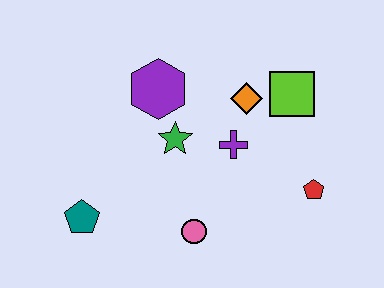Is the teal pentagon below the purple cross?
Yes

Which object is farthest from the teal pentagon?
The lime square is farthest from the teal pentagon.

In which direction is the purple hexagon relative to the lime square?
The purple hexagon is to the left of the lime square.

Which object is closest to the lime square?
The orange diamond is closest to the lime square.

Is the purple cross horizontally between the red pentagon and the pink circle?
Yes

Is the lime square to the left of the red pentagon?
Yes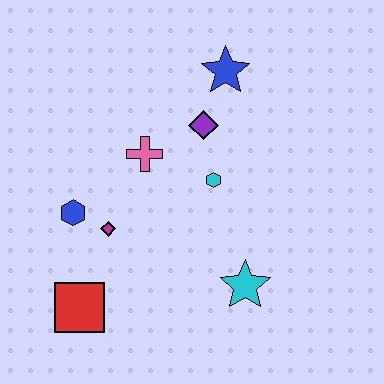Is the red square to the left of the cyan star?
Yes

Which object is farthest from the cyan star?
The blue star is farthest from the cyan star.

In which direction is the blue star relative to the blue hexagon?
The blue star is to the right of the blue hexagon.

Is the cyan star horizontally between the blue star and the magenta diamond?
No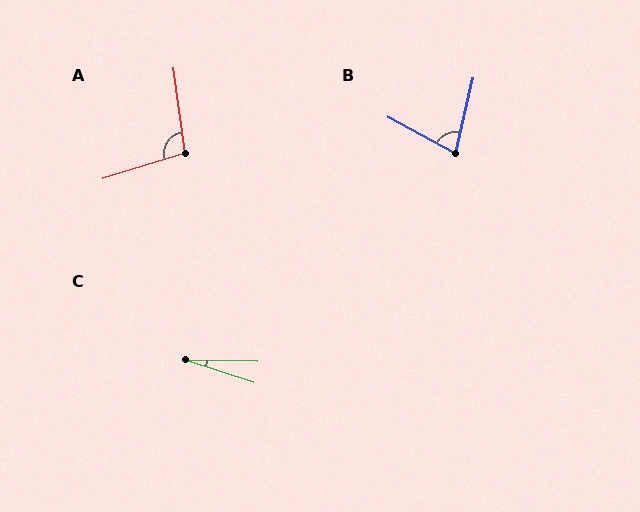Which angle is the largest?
A, at approximately 99 degrees.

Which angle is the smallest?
C, at approximately 16 degrees.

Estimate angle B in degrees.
Approximately 75 degrees.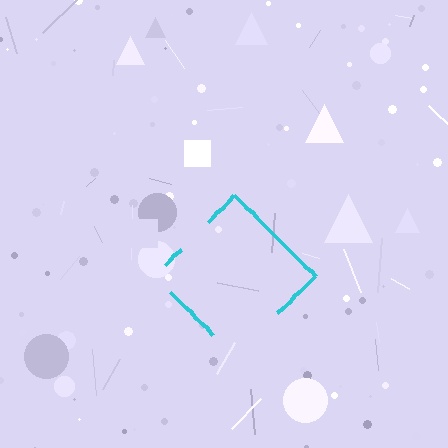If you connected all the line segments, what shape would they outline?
They would outline a diamond.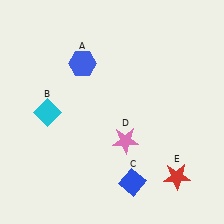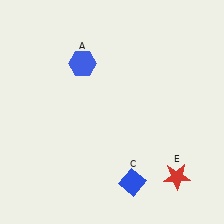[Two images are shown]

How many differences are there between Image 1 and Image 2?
There are 2 differences between the two images.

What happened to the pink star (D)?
The pink star (D) was removed in Image 2. It was in the bottom-right area of Image 1.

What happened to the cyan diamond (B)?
The cyan diamond (B) was removed in Image 2. It was in the bottom-left area of Image 1.